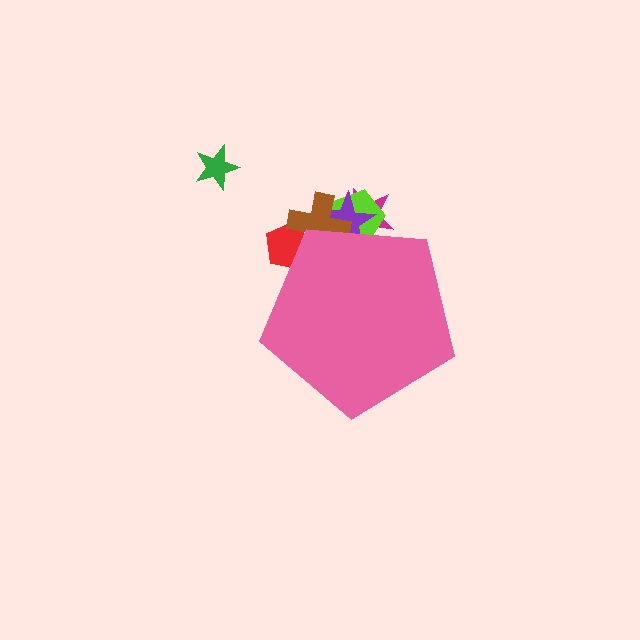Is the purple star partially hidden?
Yes, the purple star is partially hidden behind the pink pentagon.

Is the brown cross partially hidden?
Yes, the brown cross is partially hidden behind the pink pentagon.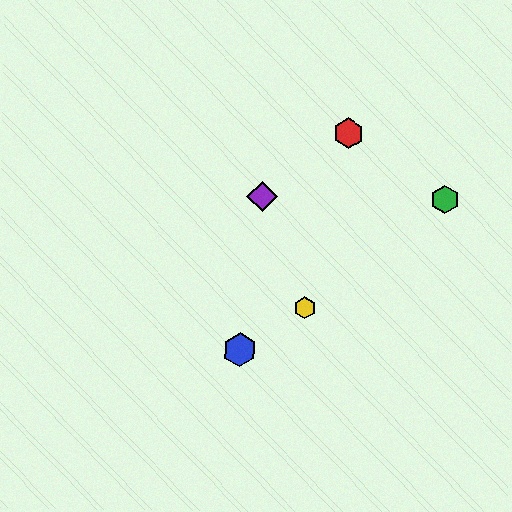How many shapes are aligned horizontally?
2 shapes (the green hexagon, the purple diamond) are aligned horizontally.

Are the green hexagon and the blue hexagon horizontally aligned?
No, the green hexagon is at y≈199 and the blue hexagon is at y≈350.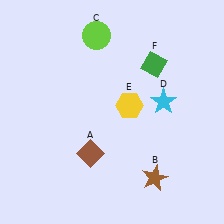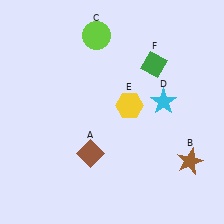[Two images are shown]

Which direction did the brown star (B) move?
The brown star (B) moved right.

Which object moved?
The brown star (B) moved right.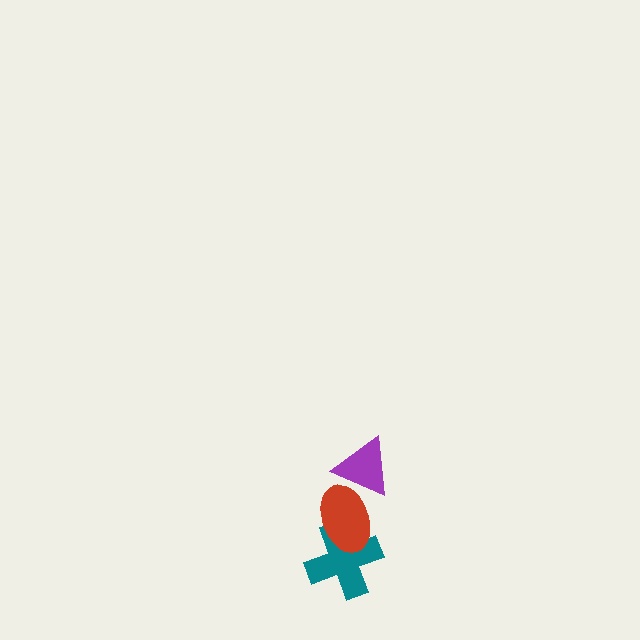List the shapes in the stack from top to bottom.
From top to bottom: the purple triangle, the red ellipse, the teal cross.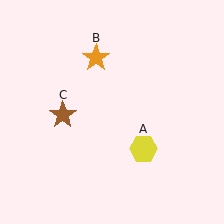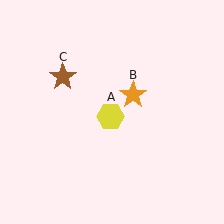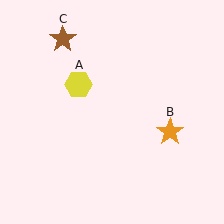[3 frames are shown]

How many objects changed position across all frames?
3 objects changed position: yellow hexagon (object A), orange star (object B), brown star (object C).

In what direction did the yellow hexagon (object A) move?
The yellow hexagon (object A) moved up and to the left.